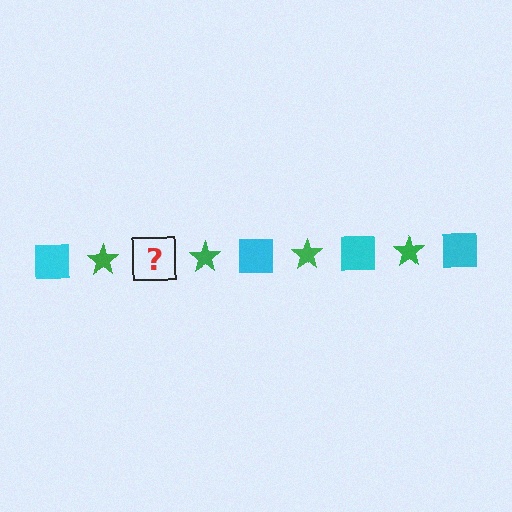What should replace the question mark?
The question mark should be replaced with a cyan square.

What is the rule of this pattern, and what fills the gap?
The rule is that the pattern alternates between cyan square and green star. The gap should be filled with a cyan square.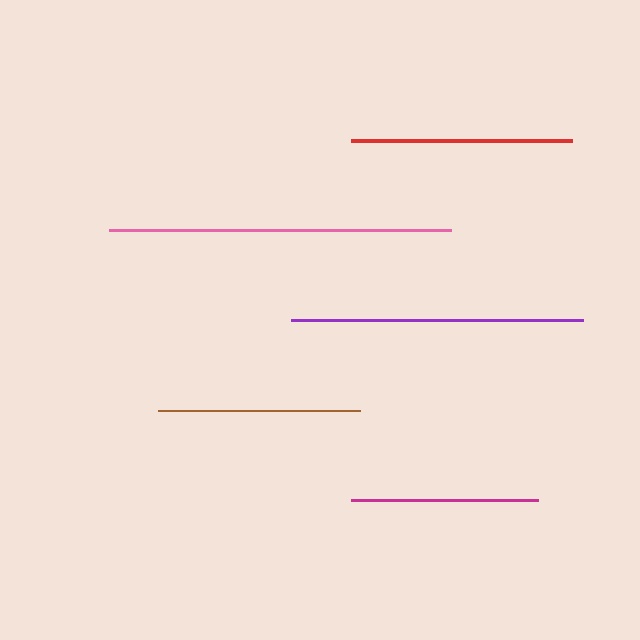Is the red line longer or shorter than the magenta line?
The red line is longer than the magenta line.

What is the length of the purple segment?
The purple segment is approximately 292 pixels long.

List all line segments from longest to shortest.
From longest to shortest: pink, purple, red, brown, magenta.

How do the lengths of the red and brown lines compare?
The red and brown lines are approximately the same length.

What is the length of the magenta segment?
The magenta segment is approximately 187 pixels long.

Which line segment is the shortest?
The magenta line is the shortest at approximately 187 pixels.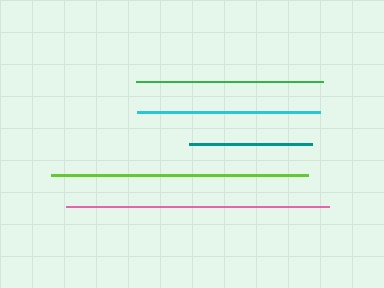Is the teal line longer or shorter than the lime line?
The lime line is longer than the teal line.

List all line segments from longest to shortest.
From longest to shortest: pink, lime, green, cyan, teal.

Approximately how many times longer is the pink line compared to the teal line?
The pink line is approximately 2.1 times the length of the teal line.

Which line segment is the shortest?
The teal line is the shortest at approximately 123 pixels.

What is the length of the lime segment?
The lime segment is approximately 257 pixels long.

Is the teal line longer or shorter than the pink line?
The pink line is longer than the teal line.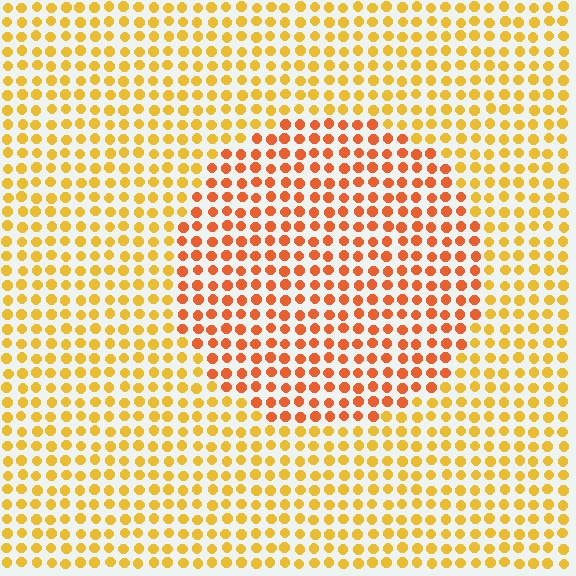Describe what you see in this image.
The image is filled with small yellow elements in a uniform arrangement. A circle-shaped region is visible where the elements are tinted to a slightly different hue, forming a subtle color boundary.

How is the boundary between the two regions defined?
The boundary is defined purely by a slight shift in hue (about 30 degrees). Spacing, size, and orientation are identical on both sides.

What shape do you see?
I see a circle.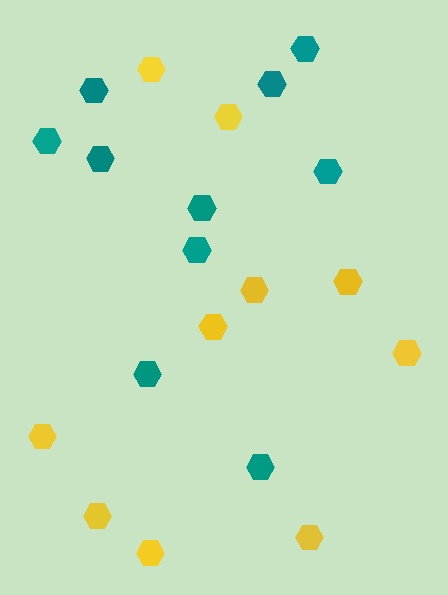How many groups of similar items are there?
There are 2 groups: one group of yellow hexagons (10) and one group of teal hexagons (10).